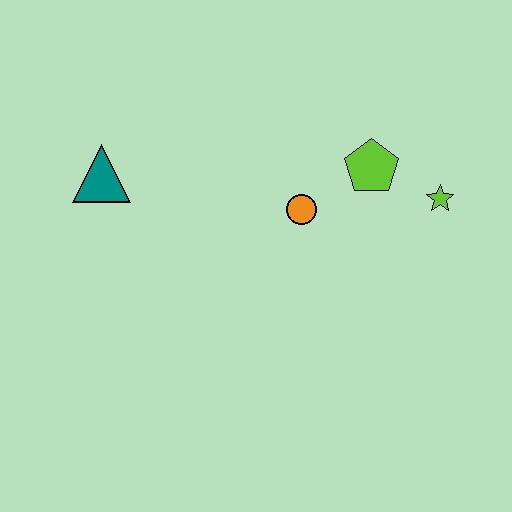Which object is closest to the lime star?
The lime pentagon is closest to the lime star.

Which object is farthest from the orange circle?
The teal triangle is farthest from the orange circle.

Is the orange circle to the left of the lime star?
Yes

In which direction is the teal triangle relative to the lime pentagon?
The teal triangle is to the left of the lime pentagon.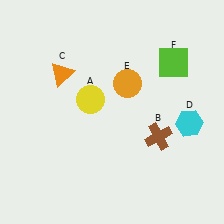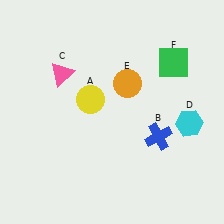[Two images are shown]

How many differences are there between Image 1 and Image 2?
There are 3 differences between the two images.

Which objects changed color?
B changed from brown to blue. C changed from orange to pink. F changed from lime to green.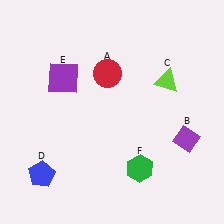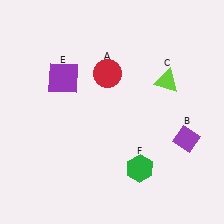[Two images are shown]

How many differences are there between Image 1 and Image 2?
There is 1 difference between the two images.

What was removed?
The blue pentagon (D) was removed in Image 2.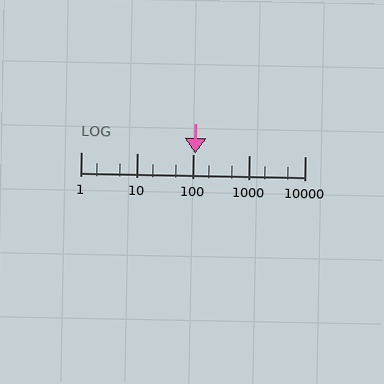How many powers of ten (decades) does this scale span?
The scale spans 4 decades, from 1 to 10000.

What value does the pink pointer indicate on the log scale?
The pointer indicates approximately 110.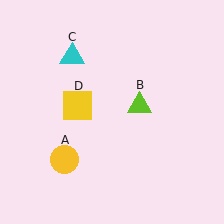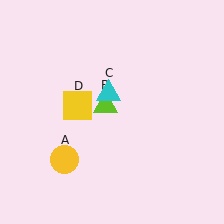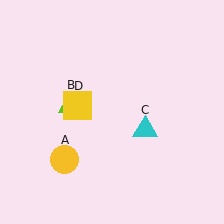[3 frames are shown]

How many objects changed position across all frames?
2 objects changed position: lime triangle (object B), cyan triangle (object C).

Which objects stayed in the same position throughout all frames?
Yellow circle (object A) and yellow square (object D) remained stationary.